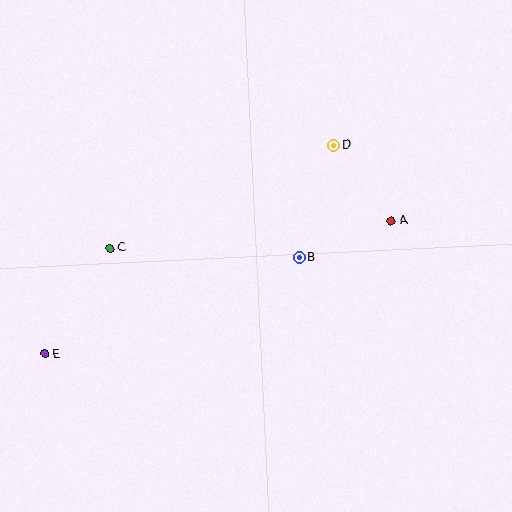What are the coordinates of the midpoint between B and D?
The midpoint between B and D is at (317, 202).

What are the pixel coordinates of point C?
Point C is at (110, 248).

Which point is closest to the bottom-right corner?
Point A is closest to the bottom-right corner.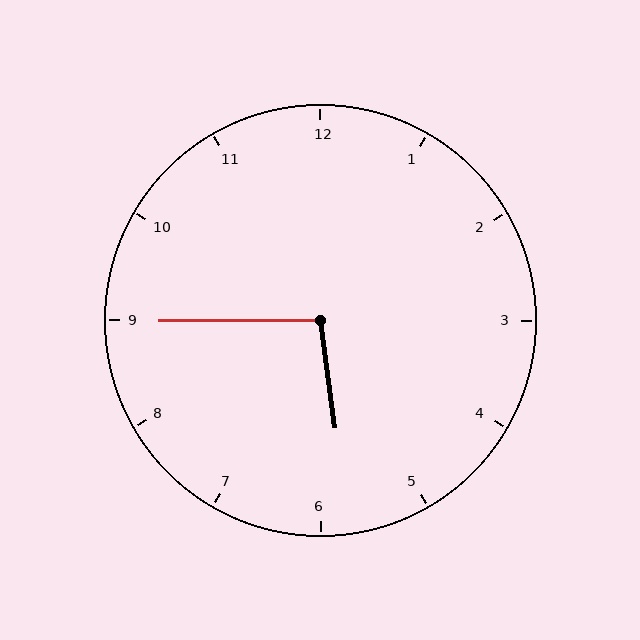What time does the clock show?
5:45.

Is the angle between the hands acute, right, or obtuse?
It is obtuse.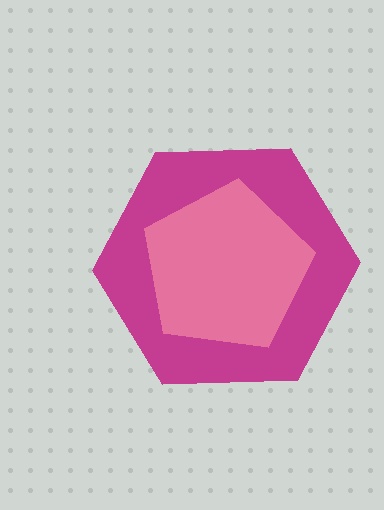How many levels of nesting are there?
2.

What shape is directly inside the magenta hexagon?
The pink pentagon.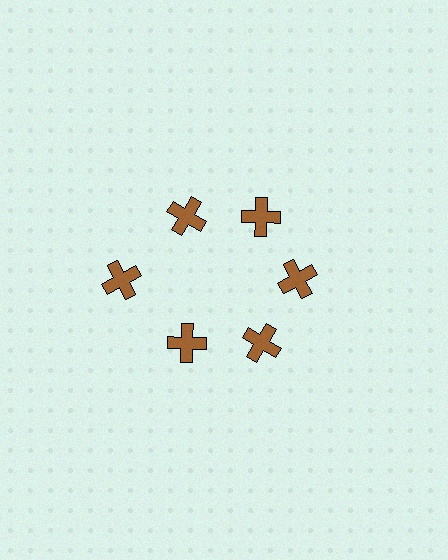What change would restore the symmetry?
The symmetry would be restored by moving it inward, back onto the ring so that all 6 crosses sit at equal angles and equal distance from the center.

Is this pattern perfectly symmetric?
No. The 6 brown crosses are arranged in a ring, but one element near the 9 o'clock position is pushed outward from the center, breaking the 6-fold rotational symmetry.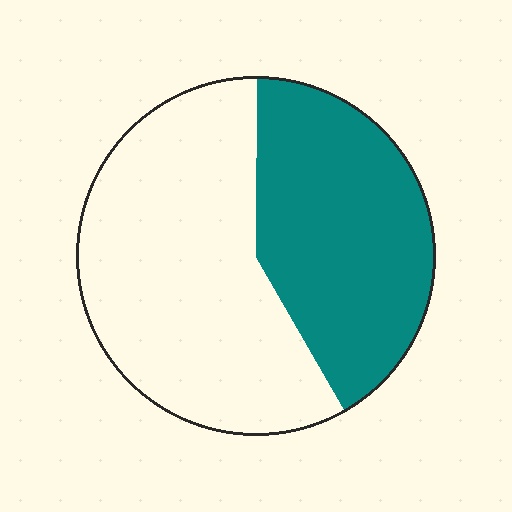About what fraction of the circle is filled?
About two fifths (2/5).